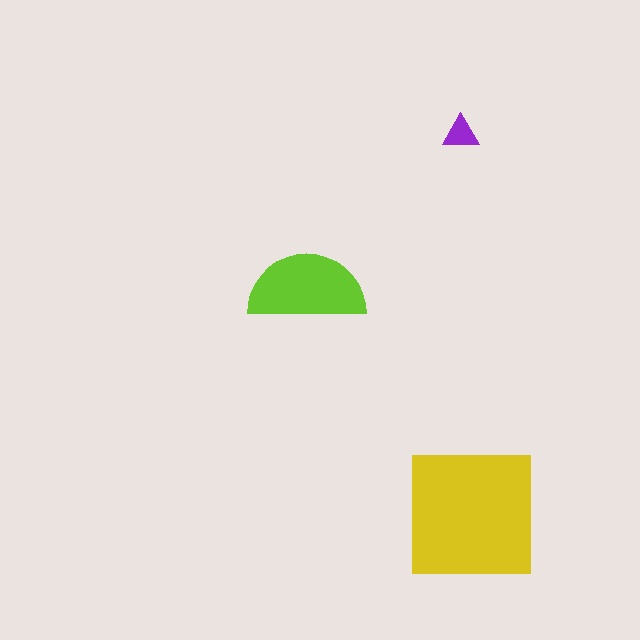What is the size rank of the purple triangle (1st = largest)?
3rd.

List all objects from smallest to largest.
The purple triangle, the lime semicircle, the yellow square.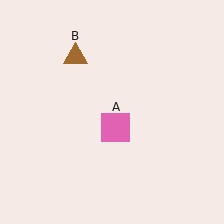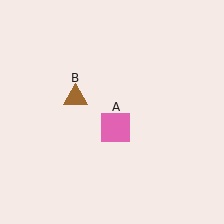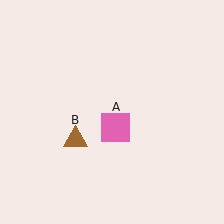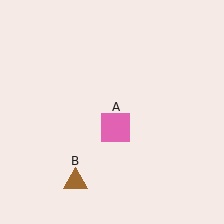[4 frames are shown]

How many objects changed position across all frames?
1 object changed position: brown triangle (object B).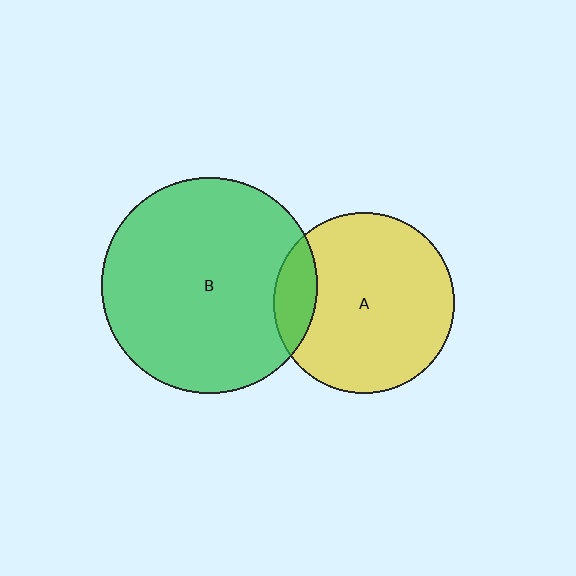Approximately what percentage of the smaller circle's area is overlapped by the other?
Approximately 15%.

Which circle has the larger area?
Circle B (green).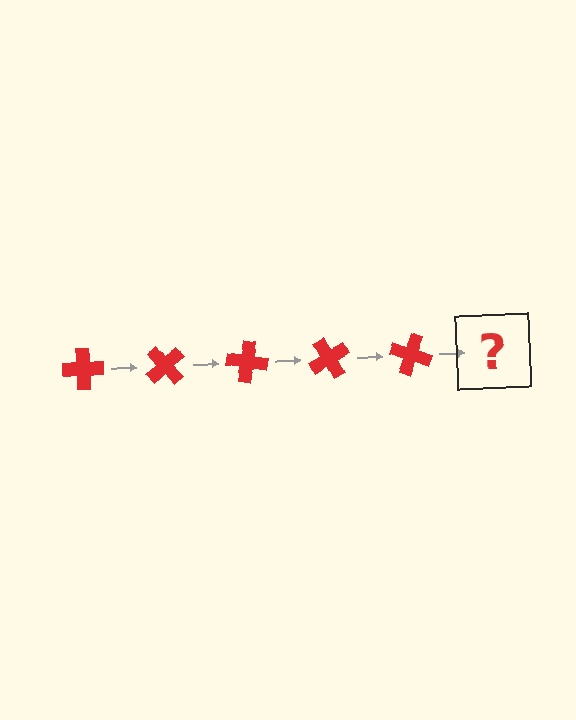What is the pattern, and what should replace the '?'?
The pattern is that the cross rotates 50 degrees each step. The '?' should be a red cross rotated 250 degrees.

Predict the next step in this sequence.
The next step is a red cross rotated 250 degrees.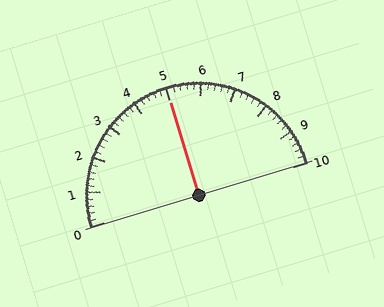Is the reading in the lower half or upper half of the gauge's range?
The reading is in the upper half of the range (0 to 10).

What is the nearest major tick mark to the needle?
The nearest major tick mark is 5.